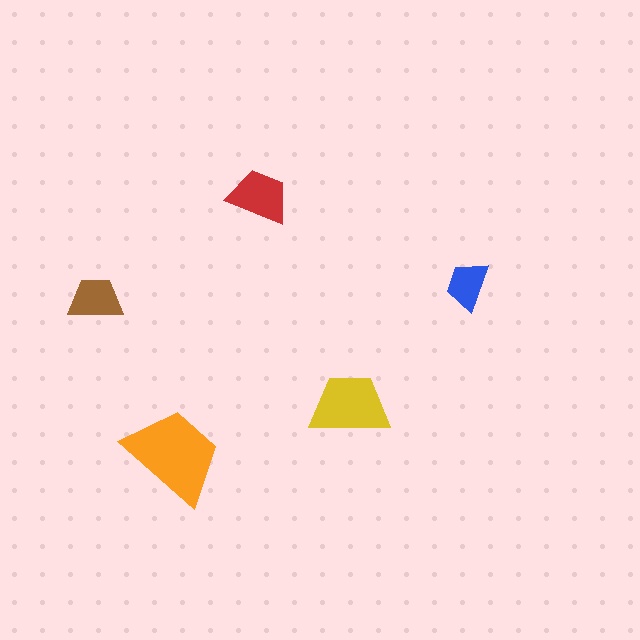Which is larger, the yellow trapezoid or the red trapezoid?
The yellow one.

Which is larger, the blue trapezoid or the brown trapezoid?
The brown one.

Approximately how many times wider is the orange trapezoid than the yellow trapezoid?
About 1.5 times wider.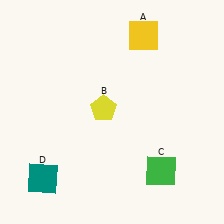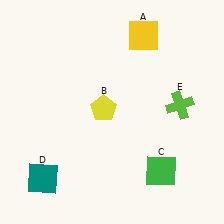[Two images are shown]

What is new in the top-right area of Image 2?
A lime cross (E) was added in the top-right area of Image 2.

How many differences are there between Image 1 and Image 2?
There is 1 difference between the two images.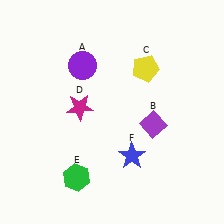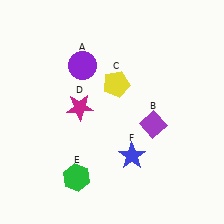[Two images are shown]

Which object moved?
The yellow pentagon (C) moved left.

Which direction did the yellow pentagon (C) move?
The yellow pentagon (C) moved left.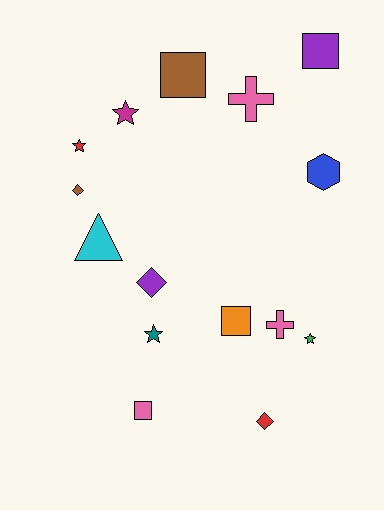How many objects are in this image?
There are 15 objects.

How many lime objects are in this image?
There are no lime objects.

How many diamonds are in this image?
There are 3 diamonds.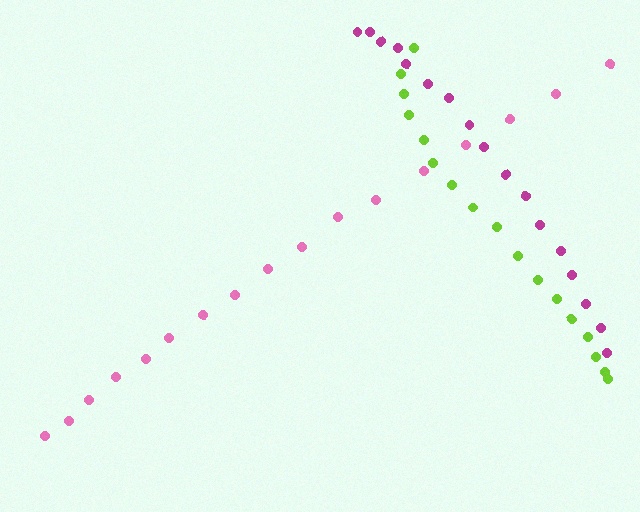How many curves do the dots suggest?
There are 3 distinct paths.